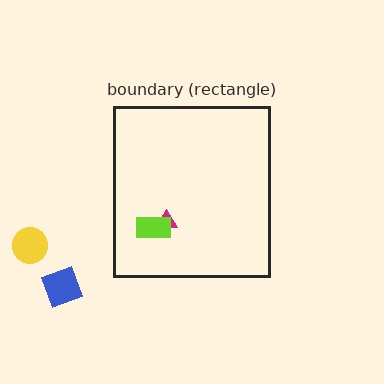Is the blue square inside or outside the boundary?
Outside.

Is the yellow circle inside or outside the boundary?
Outside.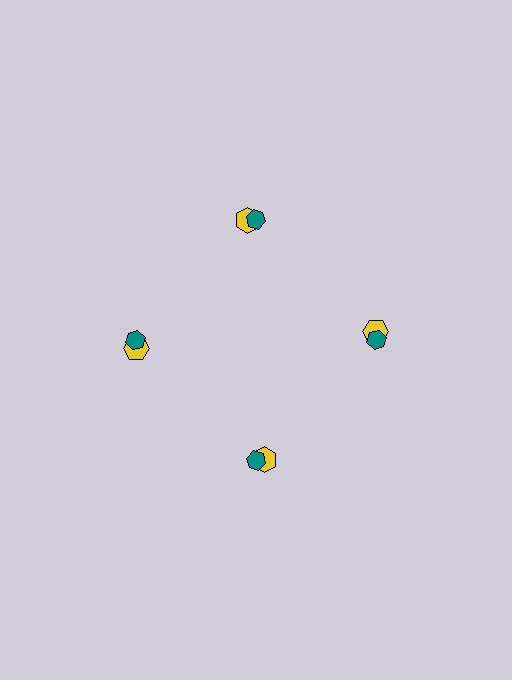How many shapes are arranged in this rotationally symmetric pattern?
There are 8 shapes, arranged in 4 groups of 2.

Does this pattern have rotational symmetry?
Yes, this pattern has 4-fold rotational symmetry. It looks the same after rotating 90 degrees around the center.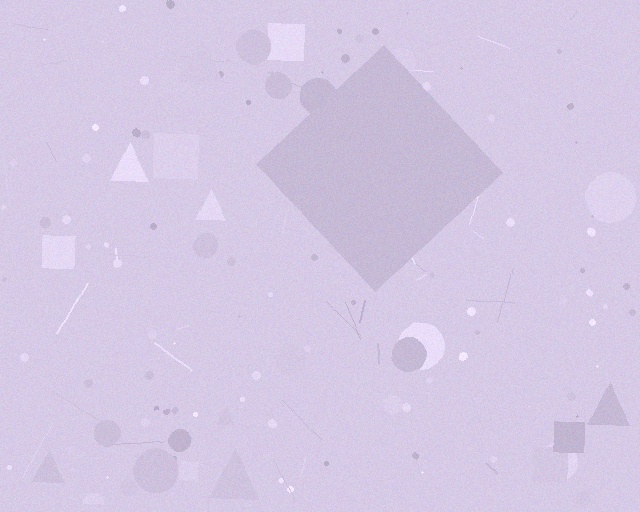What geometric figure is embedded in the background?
A diamond is embedded in the background.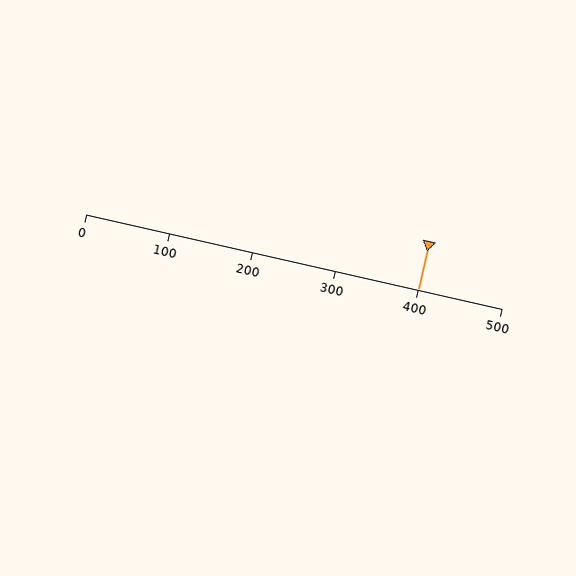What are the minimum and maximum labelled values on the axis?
The axis runs from 0 to 500.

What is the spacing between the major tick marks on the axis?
The major ticks are spaced 100 apart.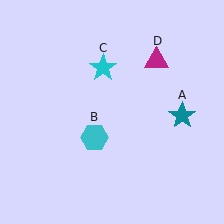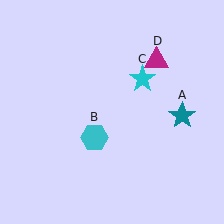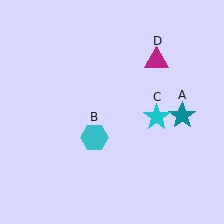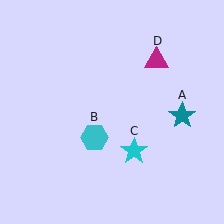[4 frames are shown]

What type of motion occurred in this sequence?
The cyan star (object C) rotated clockwise around the center of the scene.